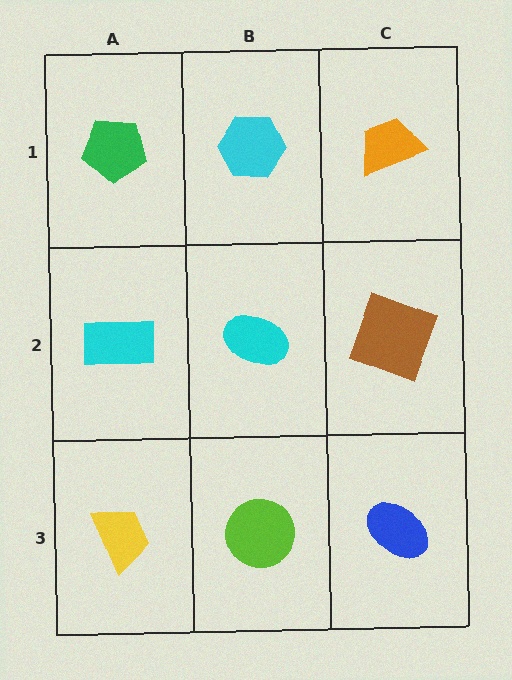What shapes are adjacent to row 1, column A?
A cyan rectangle (row 2, column A), a cyan hexagon (row 1, column B).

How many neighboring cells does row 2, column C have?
3.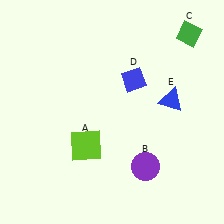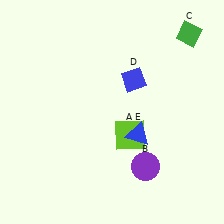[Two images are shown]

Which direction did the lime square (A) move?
The lime square (A) moved right.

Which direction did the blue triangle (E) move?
The blue triangle (E) moved down.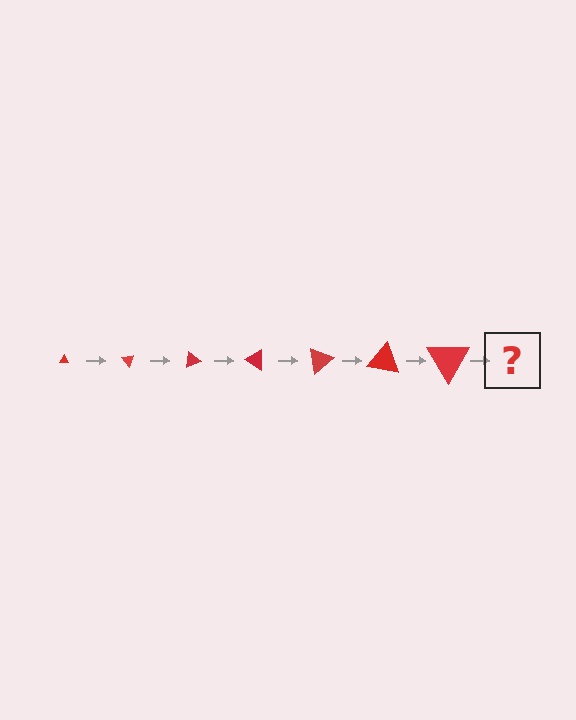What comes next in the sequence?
The next element should be a triangle, larger than the previous one and rotated 350 degrees from the start.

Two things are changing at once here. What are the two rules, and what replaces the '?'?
The two rules are that the triangle grows larger each step and it rotates 50 degrees each step. The '?' should be a triangle, larger than the previous one and rotated 350 degrees from the start.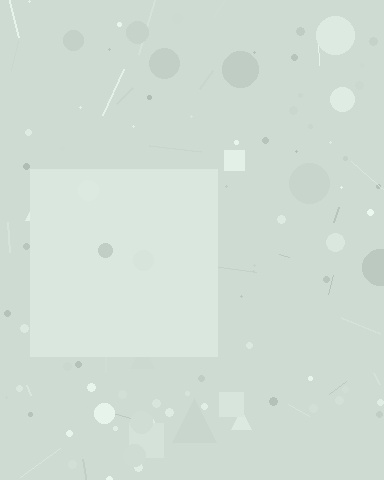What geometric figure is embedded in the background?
A square is embedded in the background.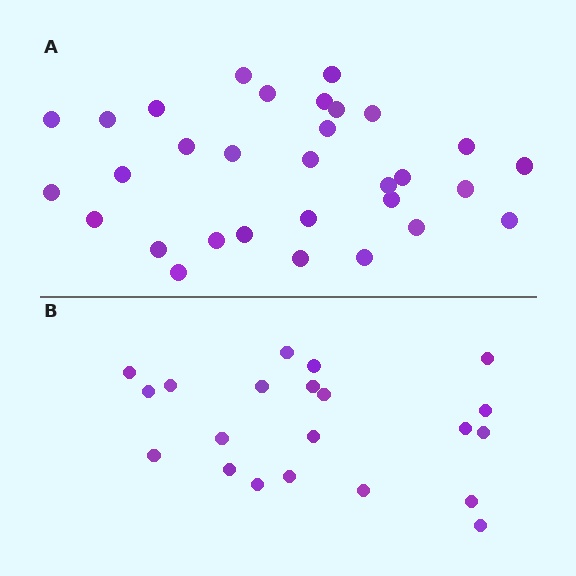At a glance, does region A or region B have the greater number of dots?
Region A (the top region) has more dots.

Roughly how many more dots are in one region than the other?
Region A has roughly 10 or so more dots than region B.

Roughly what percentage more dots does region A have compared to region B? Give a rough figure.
About 50% more.